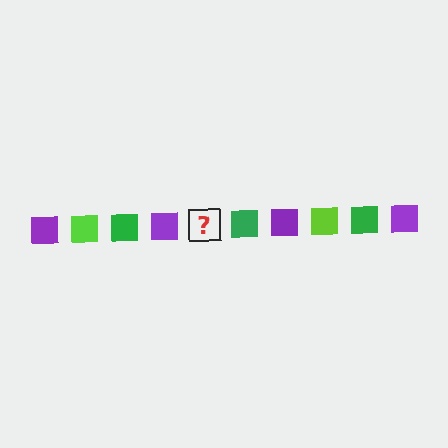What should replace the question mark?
The question mark should be replaced with a lime square.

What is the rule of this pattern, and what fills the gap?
The rule is that the pattern cycles through purple, lime, green squares. The gap should be filled with a lime square.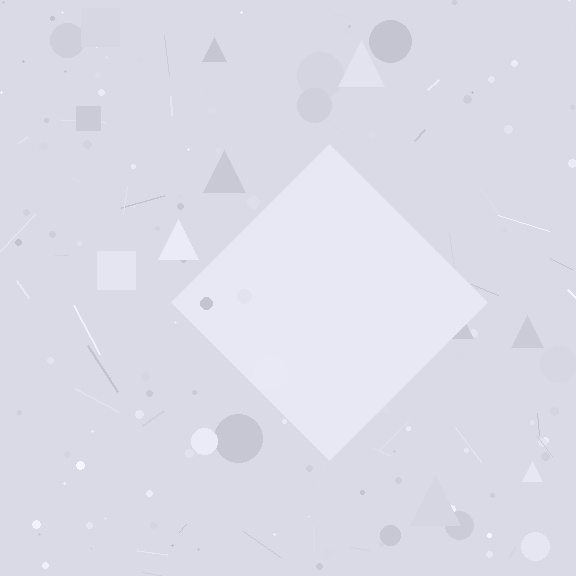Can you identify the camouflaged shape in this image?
The camouflaged shape is a diamond.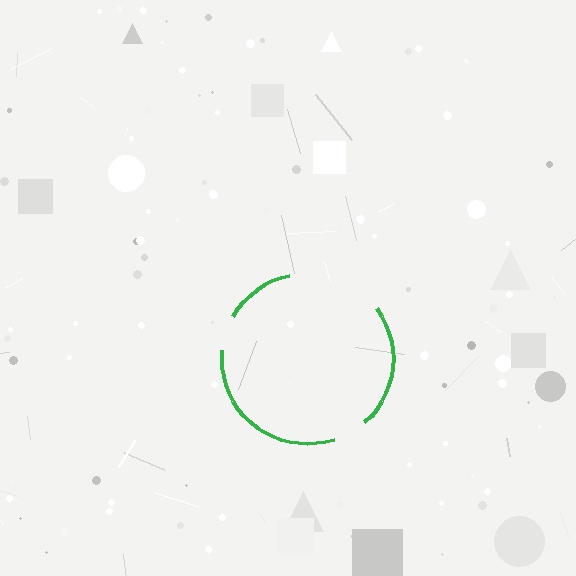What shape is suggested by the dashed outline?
The dashed outline suggests a circle.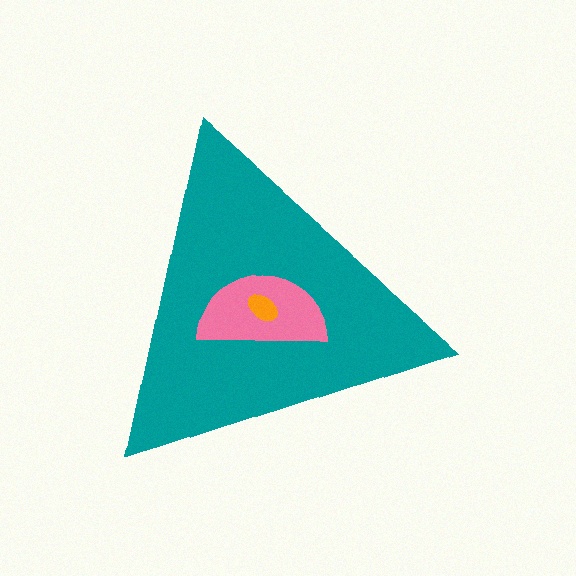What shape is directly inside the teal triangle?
The pink semicircle.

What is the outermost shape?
The teal triangle.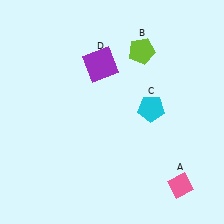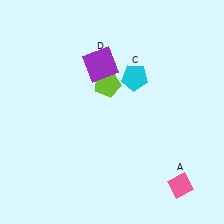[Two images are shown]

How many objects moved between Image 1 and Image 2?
2 objects moved between the two images.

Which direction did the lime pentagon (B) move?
The lime pentagon (B) moved left.